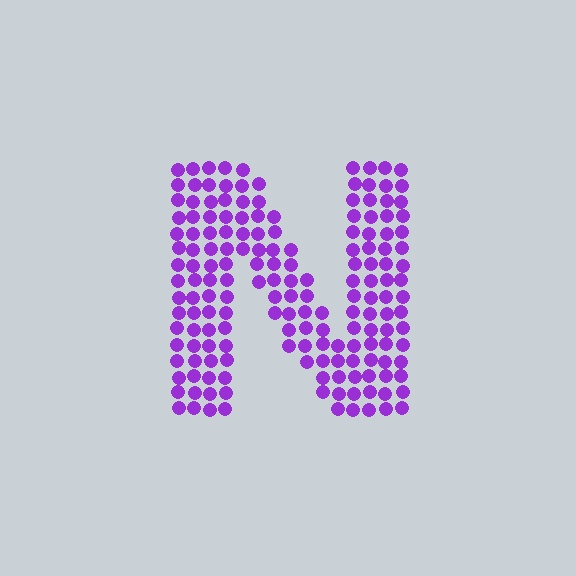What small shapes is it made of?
It is made of small circles.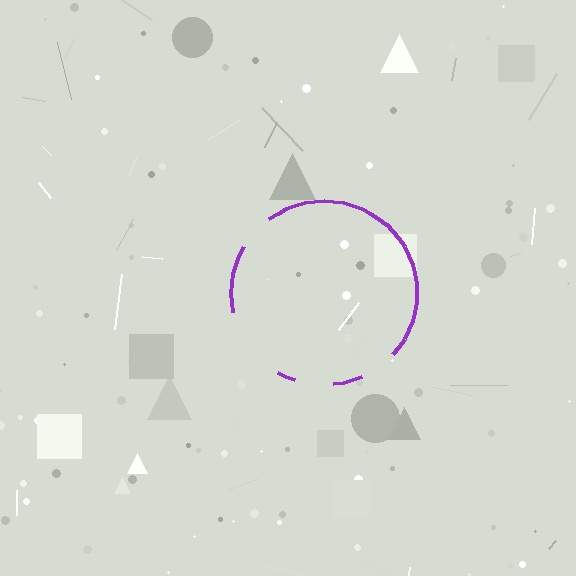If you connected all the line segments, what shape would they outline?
They would outline a circle.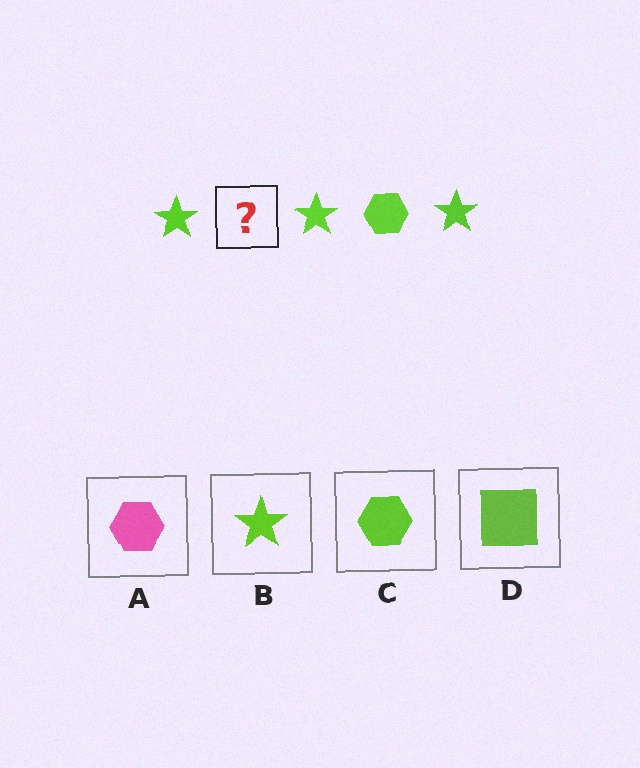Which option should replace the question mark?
Option C.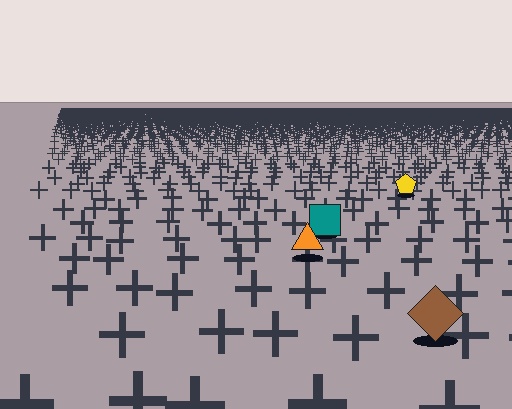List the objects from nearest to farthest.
From nearest to farthest: the brown diamond, the orange triangle, the teal square, the yellow pentagon.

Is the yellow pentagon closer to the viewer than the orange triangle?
No. The orange triangle is closer — you can tell from the texture gradient: the ground texture is coarser near it.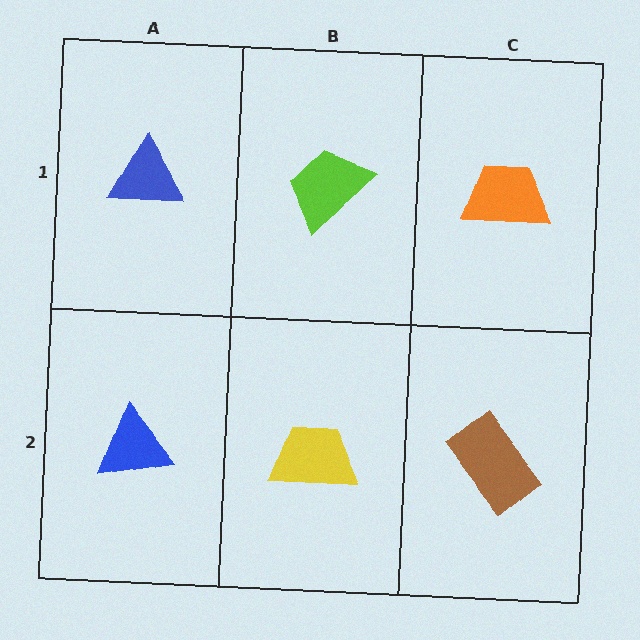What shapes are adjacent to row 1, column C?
A brown rectangle (row 2, column C), a lime trapezoid (row 1, column B).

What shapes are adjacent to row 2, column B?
A lime trapezoid (row 1, column B), a blue triangle (row 2, column A), a brown rectangle (row 2, column C).